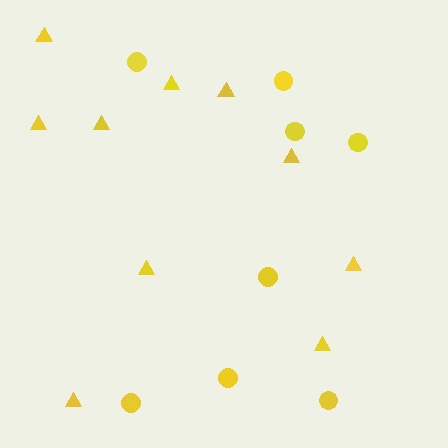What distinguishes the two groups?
There are 2 groups: one group of circles (8) and one group of triangles (10).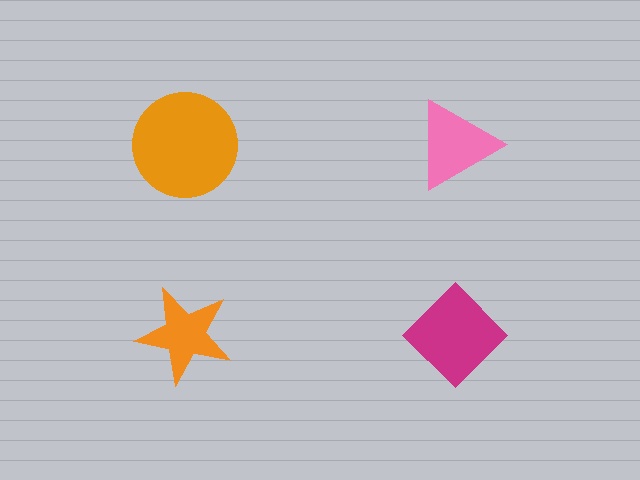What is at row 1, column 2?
A pink triangle.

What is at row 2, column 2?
A magenta diamond.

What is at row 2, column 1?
An orange star.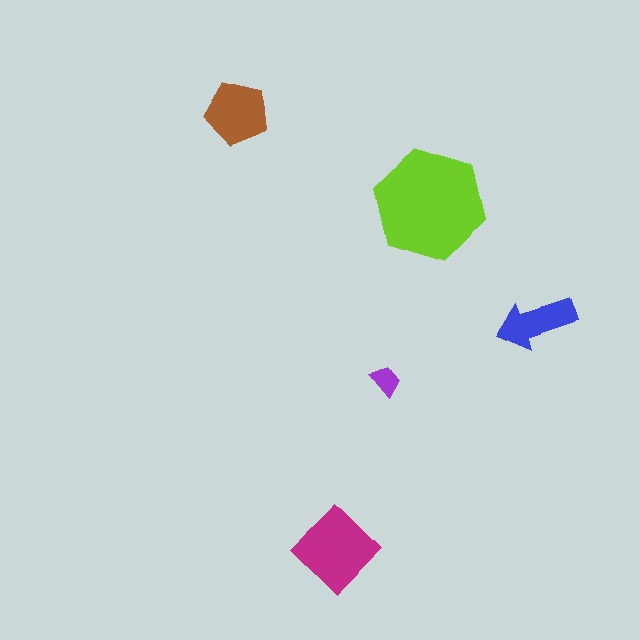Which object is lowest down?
The magenta diamond is bottommost.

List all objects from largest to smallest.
The lime hexagon, the magenta diamond, the brown pentagon, the blue arrow, the purple trapezoid.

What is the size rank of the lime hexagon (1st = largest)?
1st.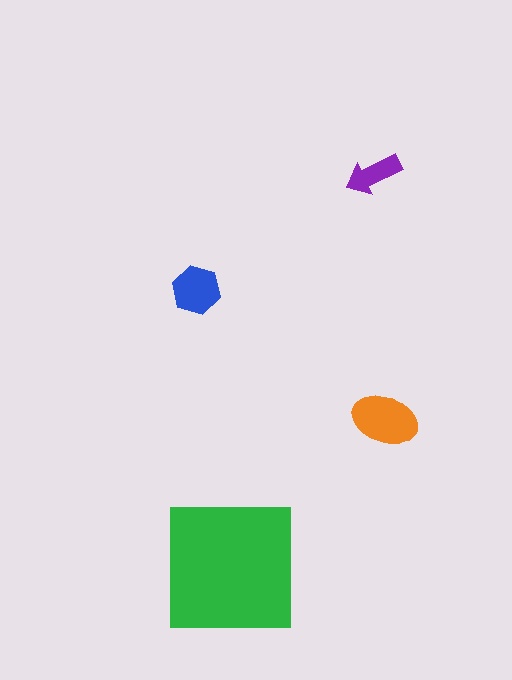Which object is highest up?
The purple arrow is topmost.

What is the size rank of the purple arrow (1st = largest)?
4th.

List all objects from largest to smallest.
The green square, the orange ellipse, the blue hexagon, the purple arrow.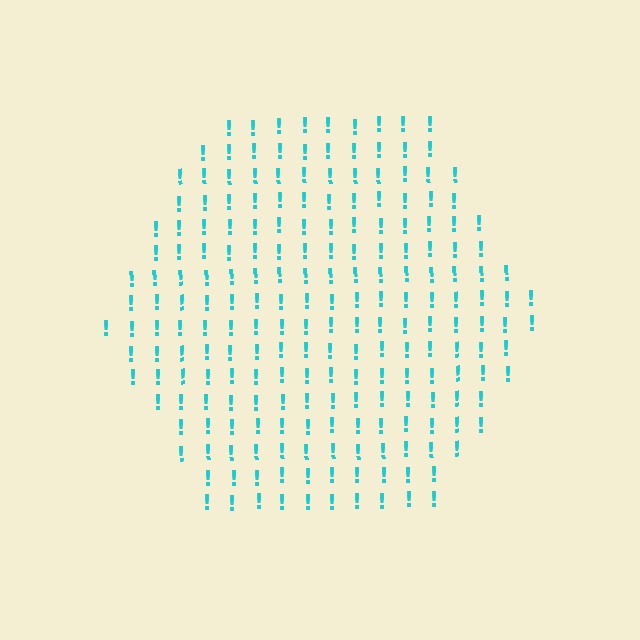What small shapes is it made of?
It is made of small exclamation marks.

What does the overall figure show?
The overall figure shows a hexagon.